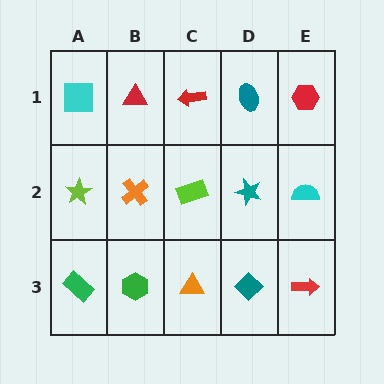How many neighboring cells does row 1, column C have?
3.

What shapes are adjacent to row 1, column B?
An orange cross (row 2, column B), a cyan square (row 1, column A), a red arrow (row 1, column C).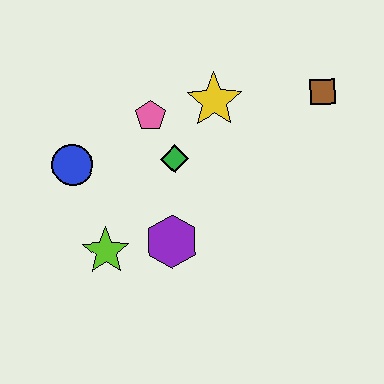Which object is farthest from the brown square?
The lime star is farthest from the brown square.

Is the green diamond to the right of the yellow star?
No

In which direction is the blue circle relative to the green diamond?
The blue circle is to the left of the green diamond.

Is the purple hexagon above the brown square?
No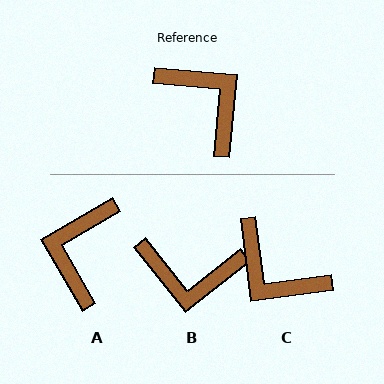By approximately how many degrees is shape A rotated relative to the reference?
Approximately 125 degrees counter-clockwise.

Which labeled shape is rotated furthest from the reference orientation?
C, about 167 degrees away.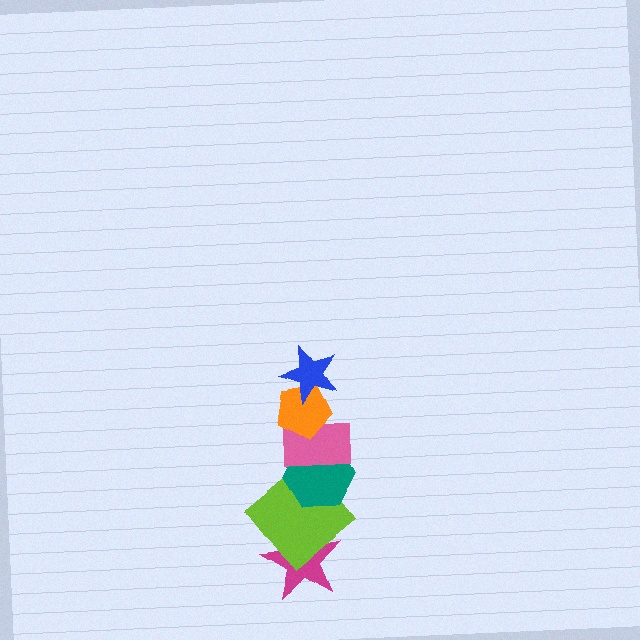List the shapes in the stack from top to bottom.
From top to bottom: the blue star, the orange pentagon, the pink rectangle, the teal hexagon, the lime diamond, the magenta star.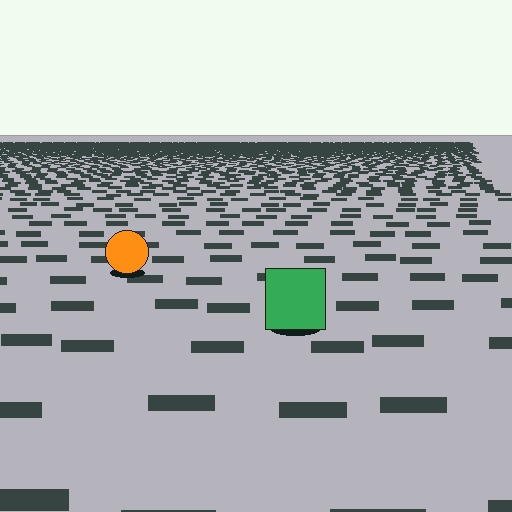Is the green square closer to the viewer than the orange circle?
Yes. The green square is closer — you can tell from the texture gradient: the ground texture is coarser near it.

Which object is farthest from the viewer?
The orange circle is farthest from the viewer. It appears smaller and the ground texture around it is denser.